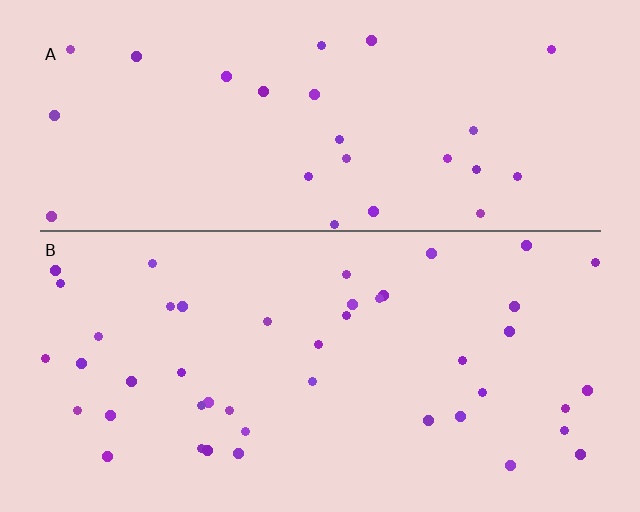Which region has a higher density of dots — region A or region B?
B (the bottom).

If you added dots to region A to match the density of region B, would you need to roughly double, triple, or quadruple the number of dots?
Approximately double.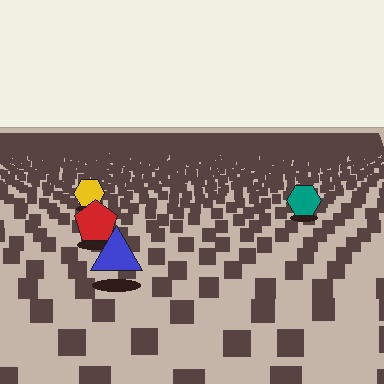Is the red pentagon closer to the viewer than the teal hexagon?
Yes. The red pentagon is closer — you can tell from the texture gradient: the ground texture is coarser near it.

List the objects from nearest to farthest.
From nearest to farthest: the blue triangle, the red pentagon, the teal hexagon, the yellow hexagon.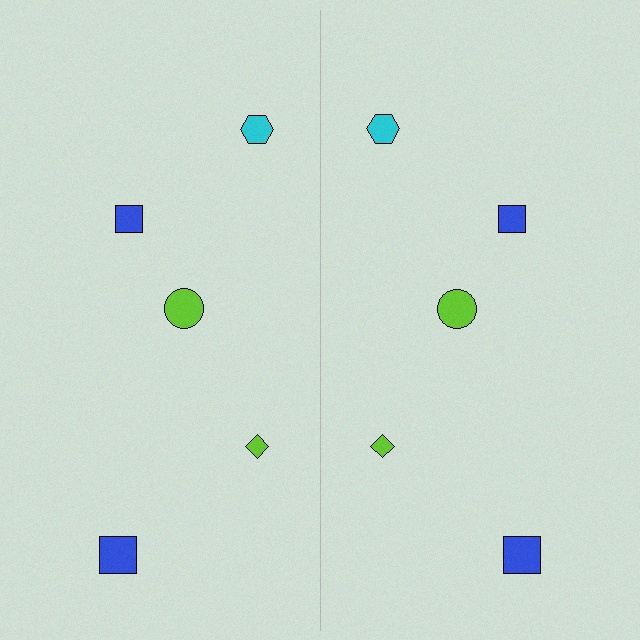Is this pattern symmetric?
Yes, this pattern has bilateral (reflection) symmetry.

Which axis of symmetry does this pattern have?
The pattern has a vertical axis of symmetry running through the center of the image.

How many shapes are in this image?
There are 10 shapes in this image.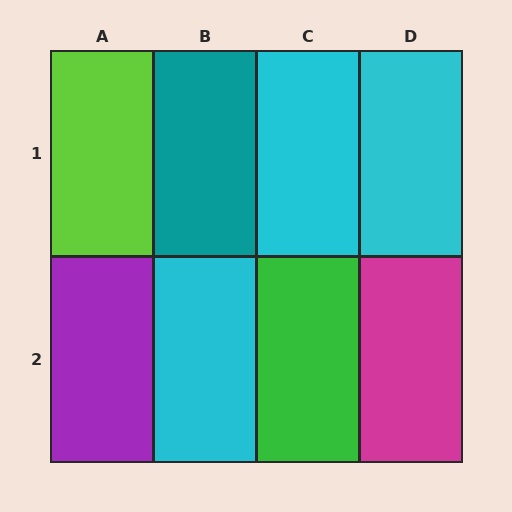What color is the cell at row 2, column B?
Cyan.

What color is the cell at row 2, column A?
Purple.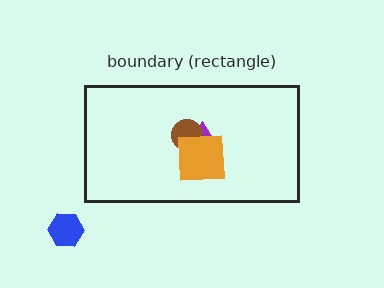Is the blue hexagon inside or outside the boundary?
Outside.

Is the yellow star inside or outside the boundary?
Inside.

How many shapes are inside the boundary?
4 inside, 1 outside.